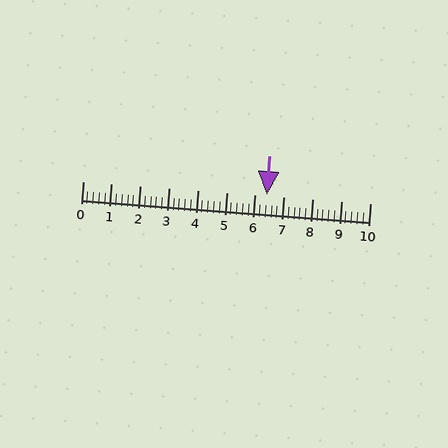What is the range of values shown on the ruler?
The ruler shows values from 0 to 10.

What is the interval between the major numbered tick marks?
The major tick marks are spaced 1 units apart.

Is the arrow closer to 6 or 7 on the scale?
The arrow is closer to 6.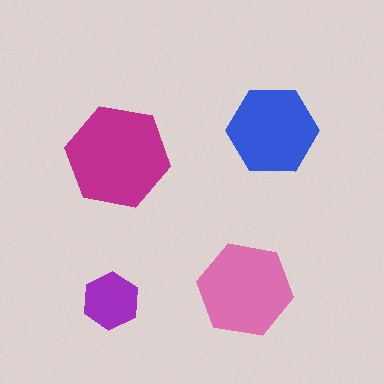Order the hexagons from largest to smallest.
the magenta one, the pink one, the blue one, the purple one.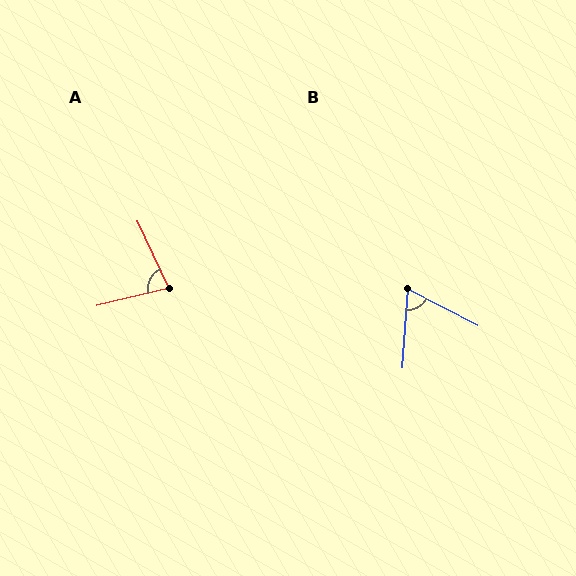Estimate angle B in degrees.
Approximately 66 degrees.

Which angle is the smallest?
B, at approximately 66 degrees.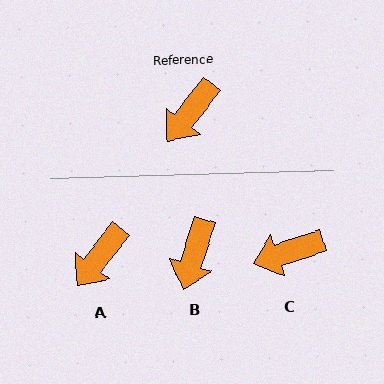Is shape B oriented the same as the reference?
No, it is off by about 20 degrees.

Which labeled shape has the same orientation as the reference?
A.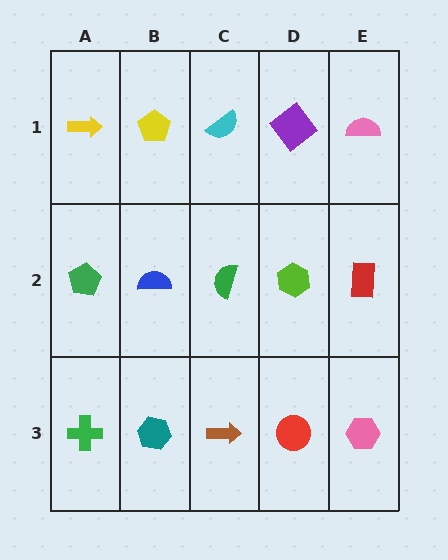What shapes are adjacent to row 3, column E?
A red rectangle (row 2, column E), a red circle (row 3, column D).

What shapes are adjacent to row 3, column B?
A blue semicircle (row 2, column B), a green cross (row 3, column A), a brown arrow (row 3, column C).